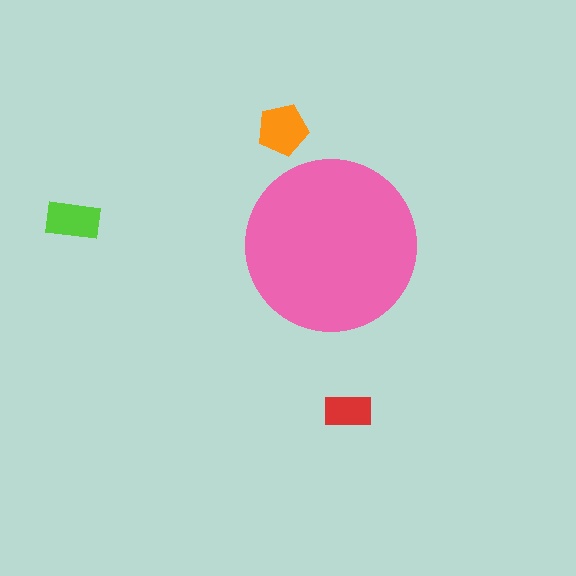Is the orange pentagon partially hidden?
No, the orange pentagon is fully visible.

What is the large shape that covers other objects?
A pink circle.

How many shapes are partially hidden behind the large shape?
0 shapes are partially hidden.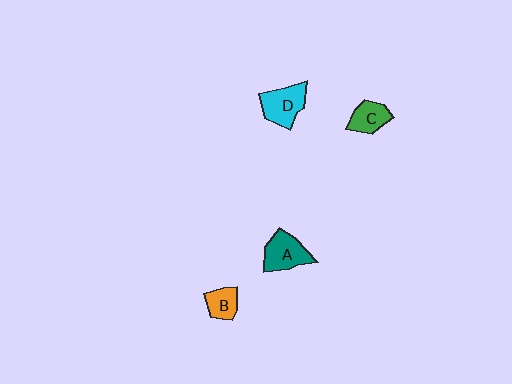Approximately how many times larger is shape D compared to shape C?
Approximately 1.4 times.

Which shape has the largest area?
Shape D (cyan).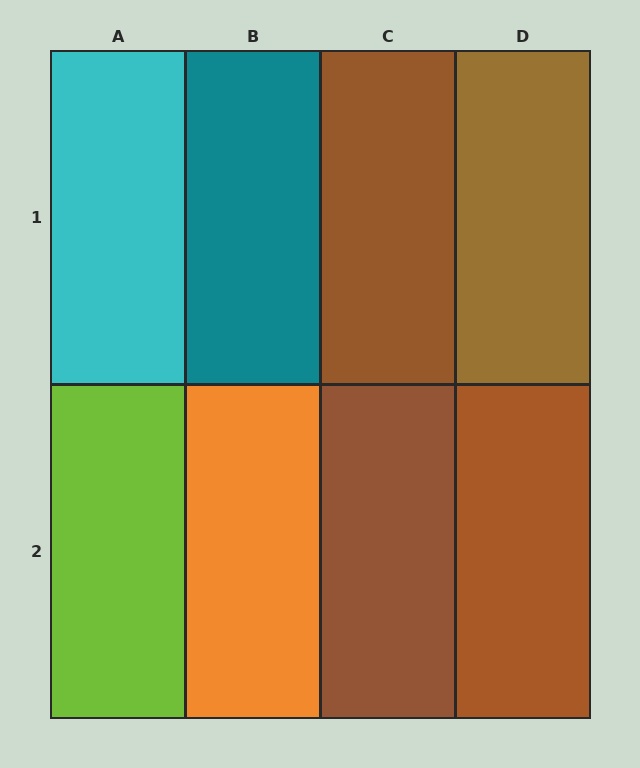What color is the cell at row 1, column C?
Brown.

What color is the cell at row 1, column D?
Brown.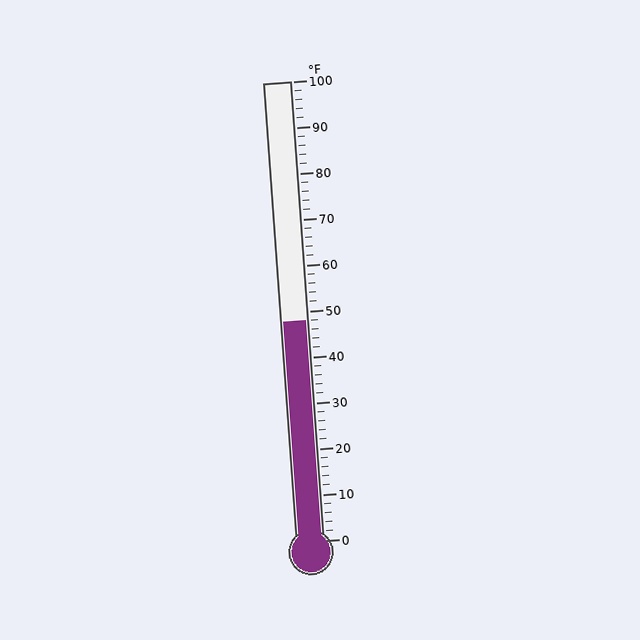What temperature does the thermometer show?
The thermometer shows approximately 48°F.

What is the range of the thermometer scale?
The thermometer scale ranges from 0°F to 100°F.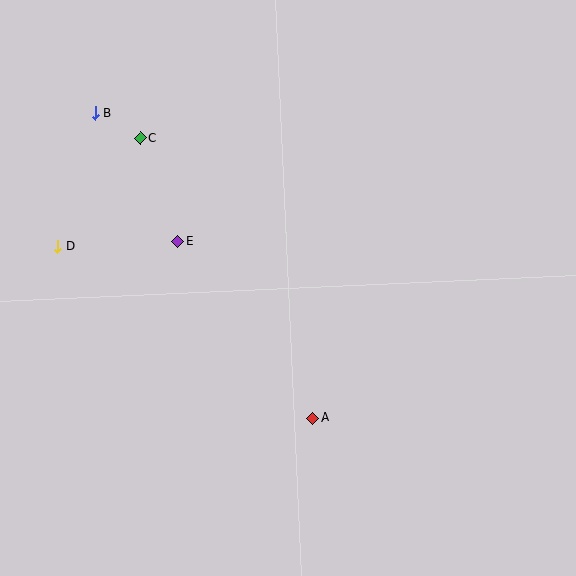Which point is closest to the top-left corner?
Point B is closest to the top-left corner.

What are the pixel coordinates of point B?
Point B is at (95, 113).